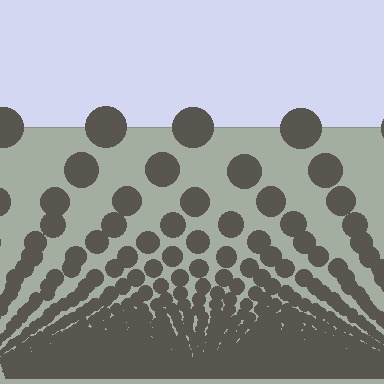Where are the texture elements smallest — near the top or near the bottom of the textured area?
Near the bottom.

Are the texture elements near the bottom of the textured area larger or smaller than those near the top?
Smaller. The gradient is inverted — elements near the bottom are smaller and denser.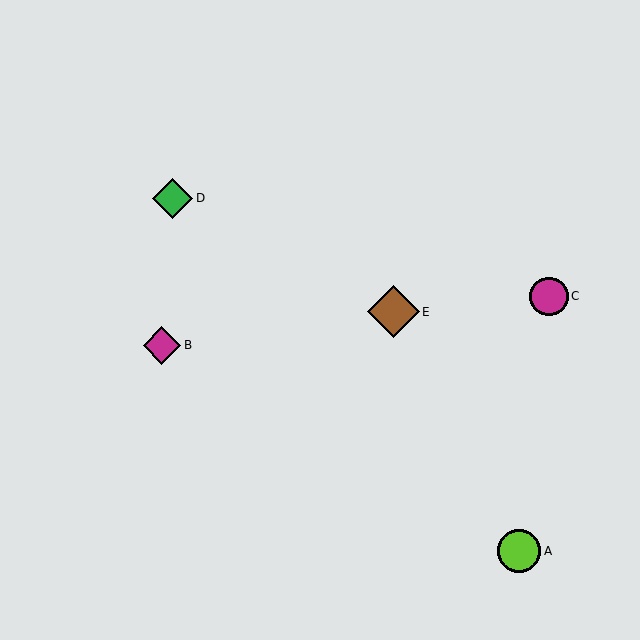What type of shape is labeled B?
Shape B is a magenta diamond.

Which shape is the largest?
The brown diamond (labeled E) is the largest.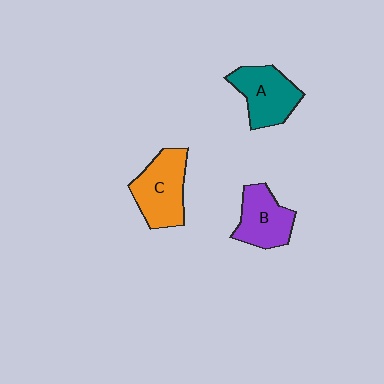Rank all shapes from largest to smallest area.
From largest to smallest: C (orange), A (teal), B (purple).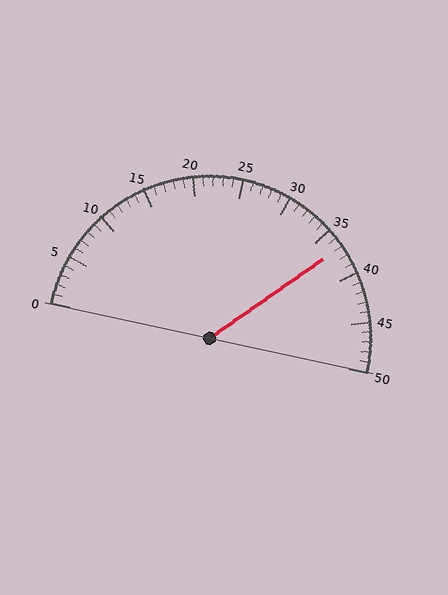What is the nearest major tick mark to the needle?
The nearest major tick mark is 35.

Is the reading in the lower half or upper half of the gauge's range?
The reading is in the upper half of the range (0 to 50).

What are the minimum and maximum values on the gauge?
The gauge ranges from 0 to 50.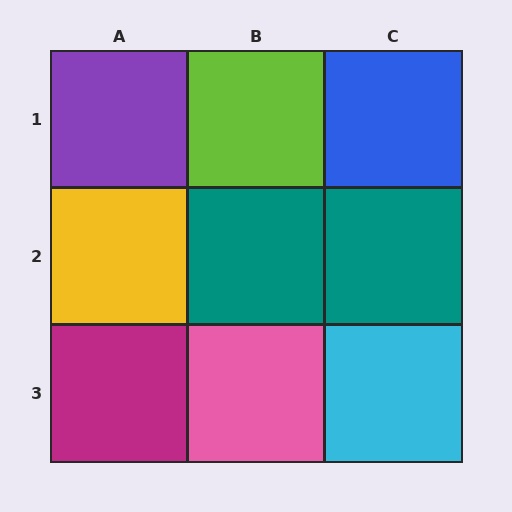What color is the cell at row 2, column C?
Teal.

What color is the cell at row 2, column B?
Teal.